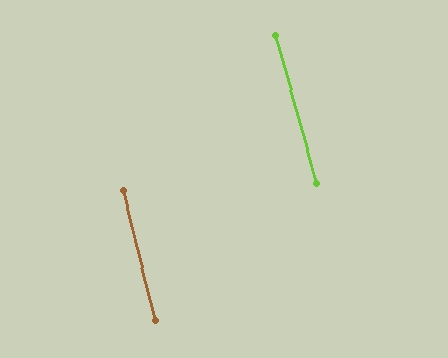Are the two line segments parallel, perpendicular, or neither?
Parallel — their directions differ by only 1.5°.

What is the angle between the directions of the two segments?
Approximately 1 degree.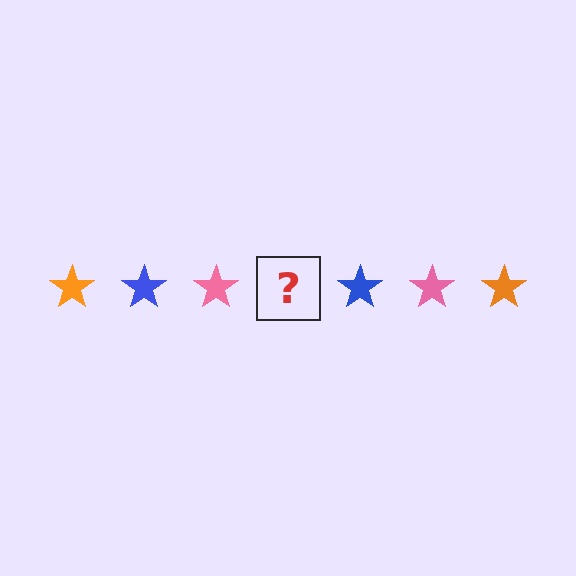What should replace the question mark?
The question mark should be replaced with an orange star.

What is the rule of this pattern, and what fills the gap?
The rule is that the pattern cycles through orange, blue, pink stars. The gap should be filled with an orange star.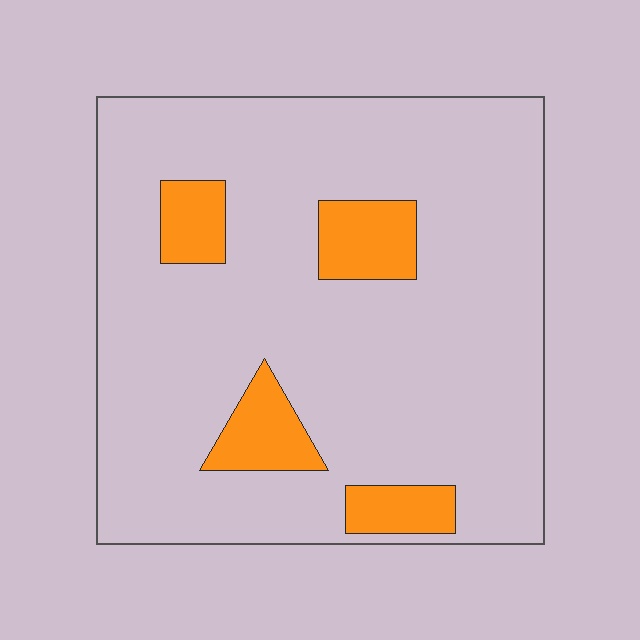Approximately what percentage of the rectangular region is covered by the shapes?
Approximately 15%.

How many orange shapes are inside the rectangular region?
4.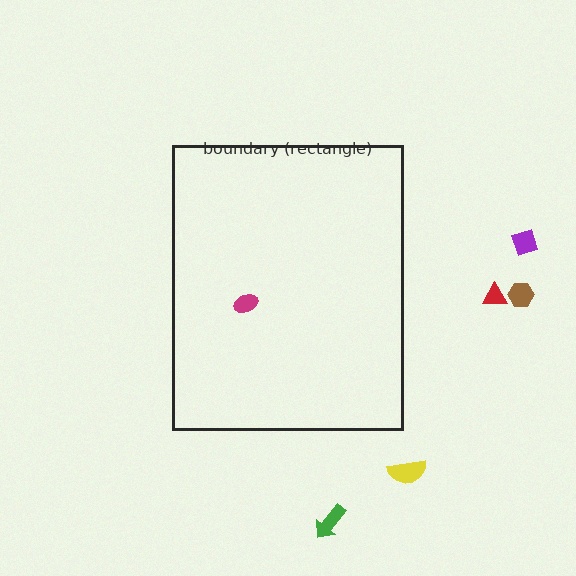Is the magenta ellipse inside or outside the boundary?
Inside.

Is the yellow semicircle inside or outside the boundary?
Outside.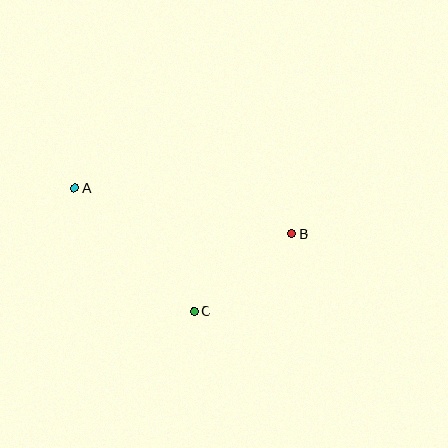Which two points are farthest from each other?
Points A and B are farthest from each other.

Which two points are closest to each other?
Points B and C are closest to each other.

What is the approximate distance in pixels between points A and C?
The distance between A and C is approximately 172 pixels.